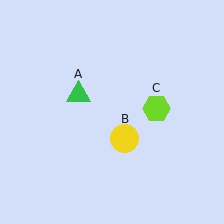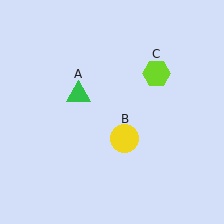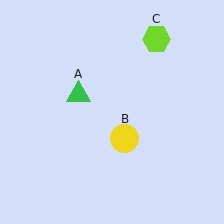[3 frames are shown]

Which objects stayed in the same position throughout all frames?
Green triangle (object A) and yellow circle (object B) remained stationary.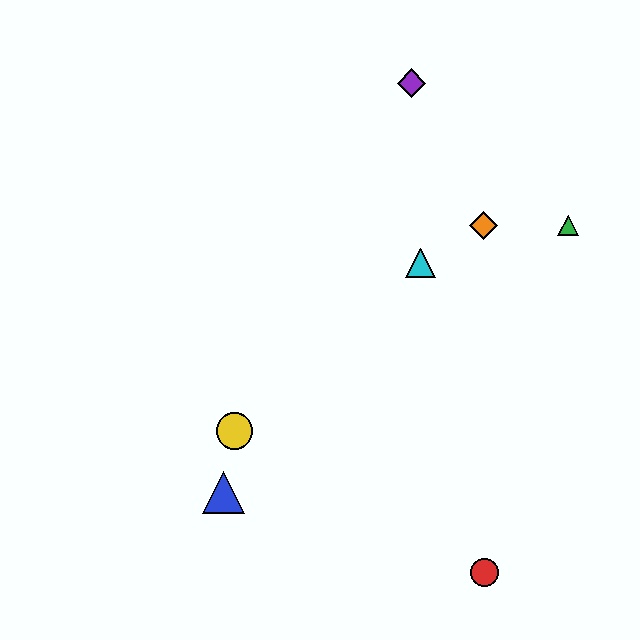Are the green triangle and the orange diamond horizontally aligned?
Yes, both are at y≈225.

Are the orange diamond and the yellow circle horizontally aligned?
No, the orange diamond is at y≈225 and the yellow circle is at y≈431.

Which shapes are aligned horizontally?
The green triangle, the orange diamond are aligned horizontally.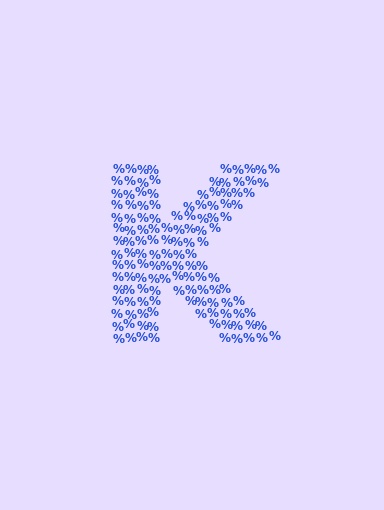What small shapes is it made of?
It is made of small percent signs.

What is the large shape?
The large shape is the letter K.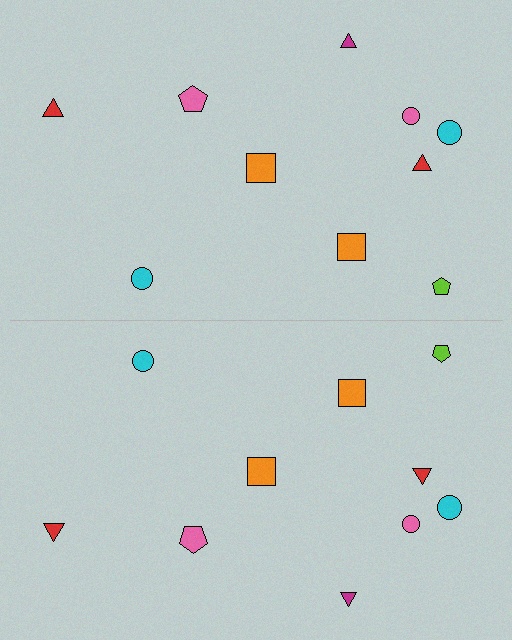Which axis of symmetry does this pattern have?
The pattern has a horizontal axis of symmetry running through the center of the image.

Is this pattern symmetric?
Yes, this pattern has bilateral (reflection) symmetry.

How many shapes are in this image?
There are 20 shapes in this image.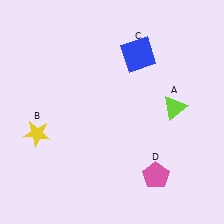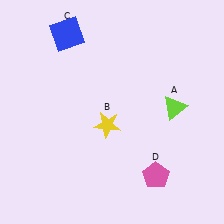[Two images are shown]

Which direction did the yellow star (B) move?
The yellow star (B) moved right.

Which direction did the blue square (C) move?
The blue square (C) moved left.